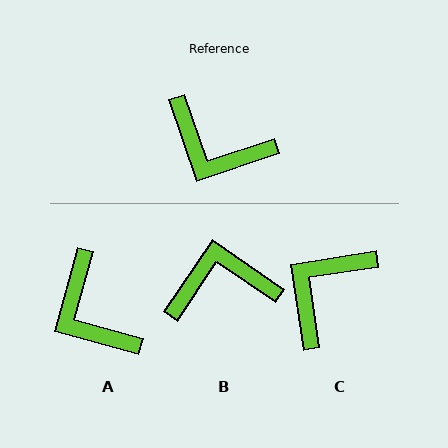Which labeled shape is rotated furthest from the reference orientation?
B, about 143 degrees away.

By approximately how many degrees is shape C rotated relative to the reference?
Approximately 100 degrees clockwise.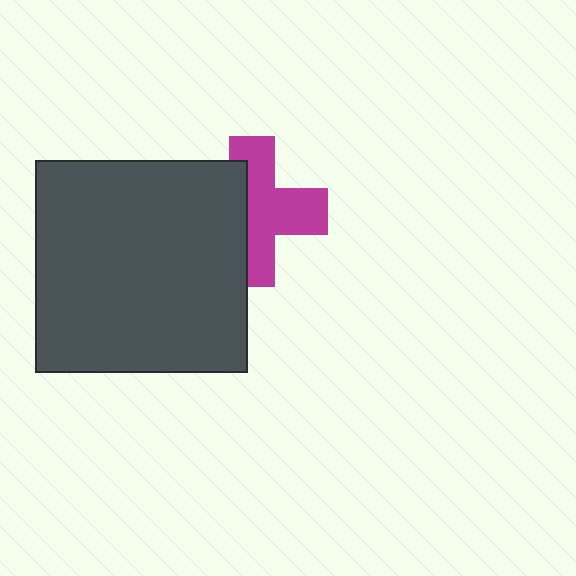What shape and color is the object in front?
The object in front is a dark gray rectangle.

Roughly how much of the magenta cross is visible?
About half of it is visible (roughly 59%).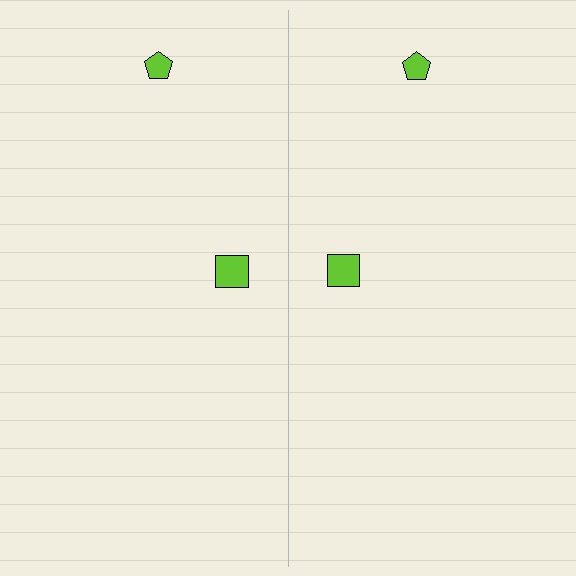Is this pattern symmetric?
Yes, this pattern has bilateral (reflection) symmetry.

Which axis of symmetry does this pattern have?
The pattern has a vertical axis of symmetry running through the center of the image.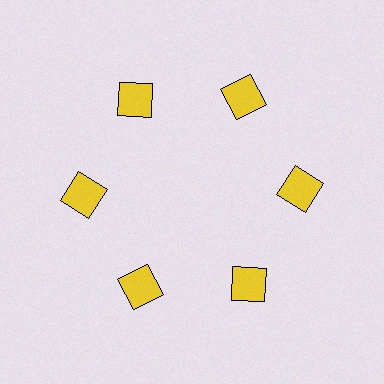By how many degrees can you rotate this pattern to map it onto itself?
The pattern maps onto itself every 60 degrees of rotation.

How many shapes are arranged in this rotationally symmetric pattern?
There are 6 shapes, arranged in 6 groups of 1.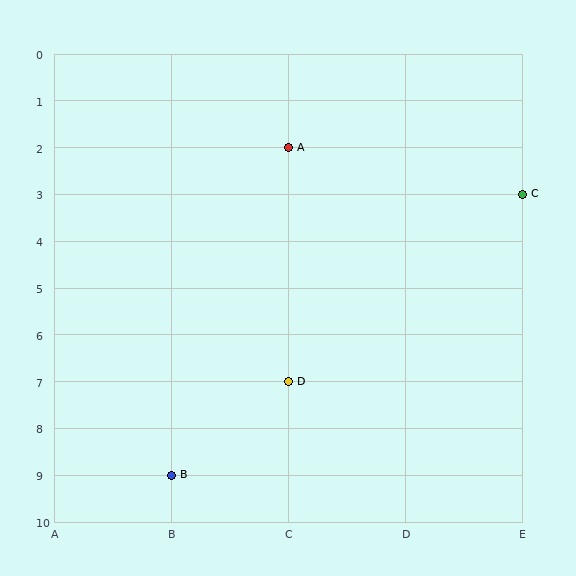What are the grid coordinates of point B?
Point B is at grid coordinates (B, 9).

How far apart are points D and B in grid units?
Points D and B are 1 column and 2 rows apart (about 2.2 grid units diagonally).